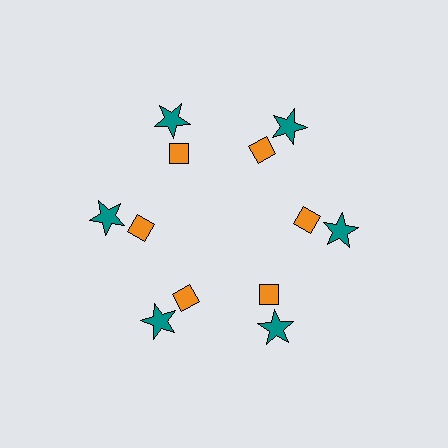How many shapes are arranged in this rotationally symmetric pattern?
There are 12 shapes, arranged in 6 groups of 2.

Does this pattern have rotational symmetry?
Yes, this pattern has 6-fold rotational symmetry. It looks the same after rotating 60 degrees around the center.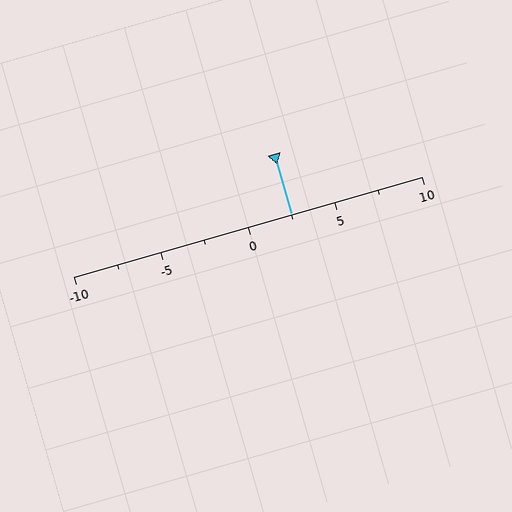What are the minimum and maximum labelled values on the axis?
The axis runs from -10 to 10.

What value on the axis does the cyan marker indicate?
The marker indicates approximately 2.5.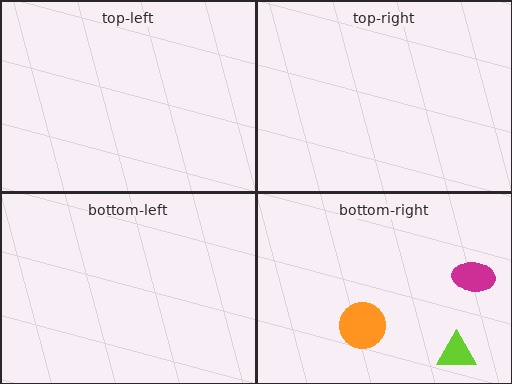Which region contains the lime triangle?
The bottom-right region.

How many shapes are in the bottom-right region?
3.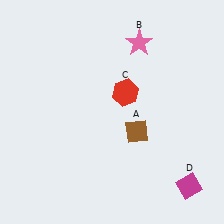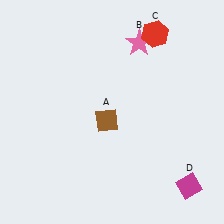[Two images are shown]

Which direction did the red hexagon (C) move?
The red hexagon (C) moved up.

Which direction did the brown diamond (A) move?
The brown diamond (A) moved left.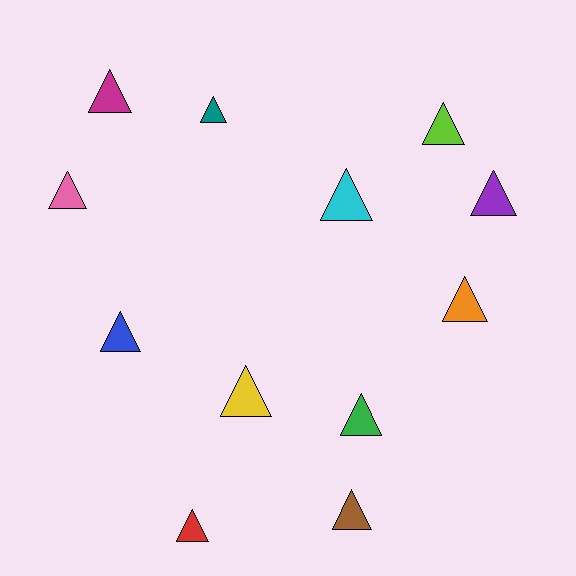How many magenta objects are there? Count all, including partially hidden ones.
There is 1 magenta object.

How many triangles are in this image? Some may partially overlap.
There are 12 triangles.